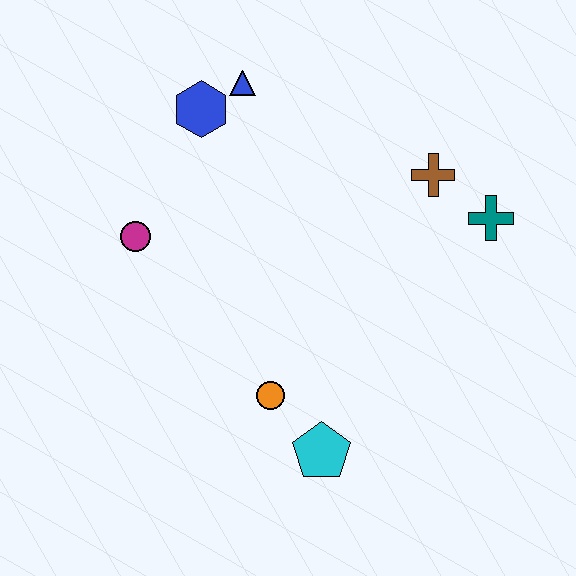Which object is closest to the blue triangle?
The blue hexagon is closest to the blue triangle.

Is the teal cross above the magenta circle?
Yes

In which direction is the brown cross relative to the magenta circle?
The brown cross is to the right of the magenta circle.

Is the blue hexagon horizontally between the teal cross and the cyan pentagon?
No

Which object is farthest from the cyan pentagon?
The blue triangle is farthest from the cyan pentagon.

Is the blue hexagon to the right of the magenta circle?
Yes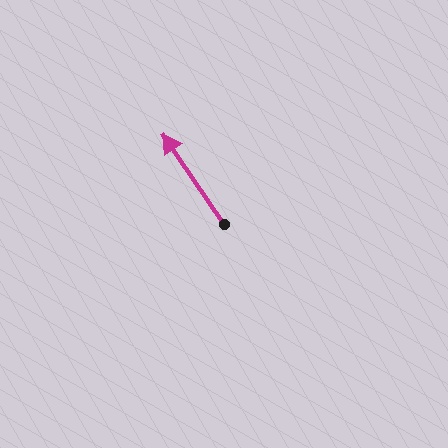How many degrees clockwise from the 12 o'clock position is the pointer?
Approximately 326 degrees.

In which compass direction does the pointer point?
Northwest.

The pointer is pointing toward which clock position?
Roughly 11 o'clock.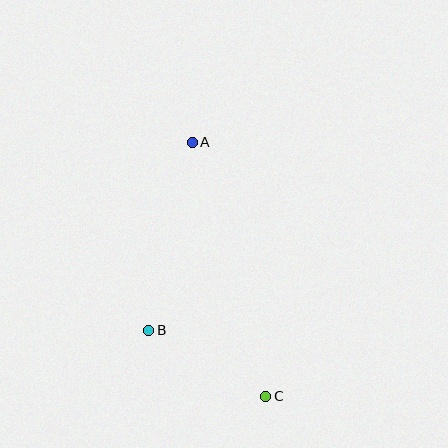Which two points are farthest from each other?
Points A and C are farthest from each other.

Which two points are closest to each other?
Points B and C are closest to each other.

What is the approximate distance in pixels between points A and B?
The distance between A and B is approximately 193 pixels.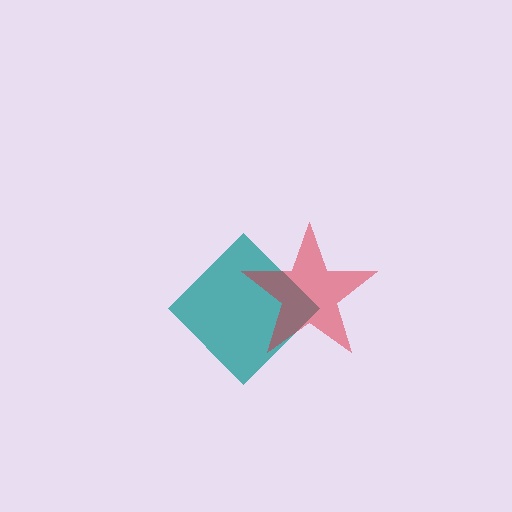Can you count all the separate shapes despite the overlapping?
Yes, there are 2 separate shapes.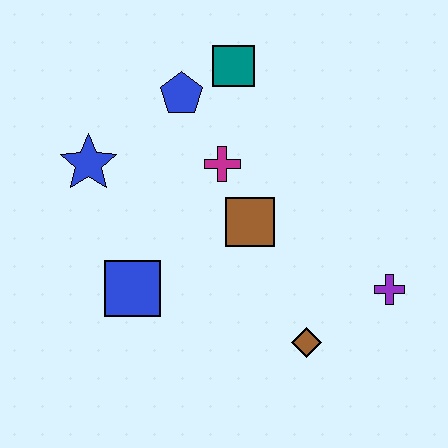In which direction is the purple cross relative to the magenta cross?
The purple cross is to the right of the magenta cross.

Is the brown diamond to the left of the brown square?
No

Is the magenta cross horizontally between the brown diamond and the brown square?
No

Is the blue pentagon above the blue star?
Yes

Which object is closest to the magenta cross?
The brown square is closest to the magenta cross.